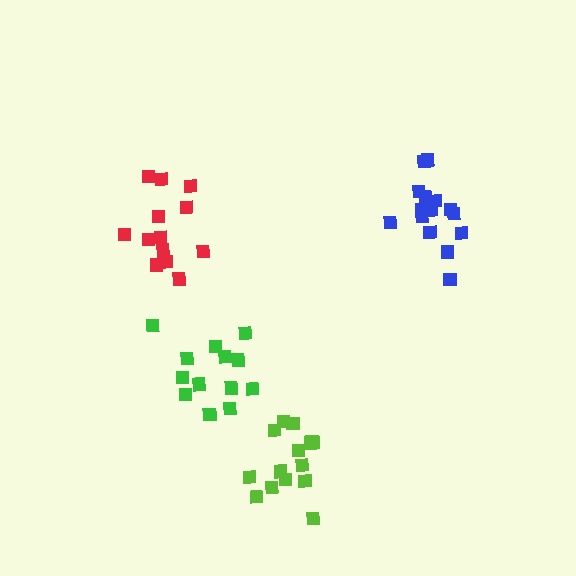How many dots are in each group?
Group 1: 16 dots, Group 2: 13 dots, Group 3: 14 dots, Group 4: 13 dots (56 total).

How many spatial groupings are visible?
There are 4 spatial groupings.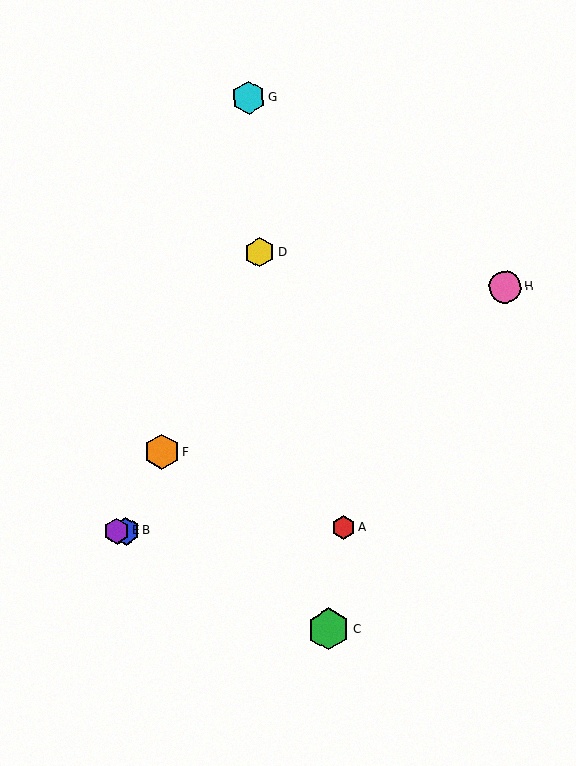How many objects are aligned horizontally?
3 objects (A, B, E) are aligned horizontally.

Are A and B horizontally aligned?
Yes, both are at y≈527.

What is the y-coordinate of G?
Object G is at y≈98.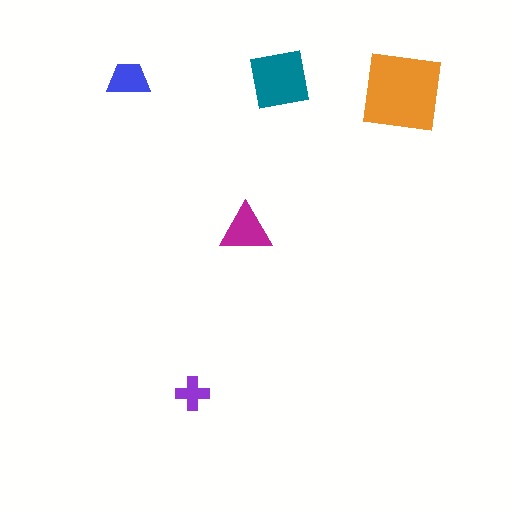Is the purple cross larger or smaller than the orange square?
Smaller.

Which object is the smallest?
The purple cross.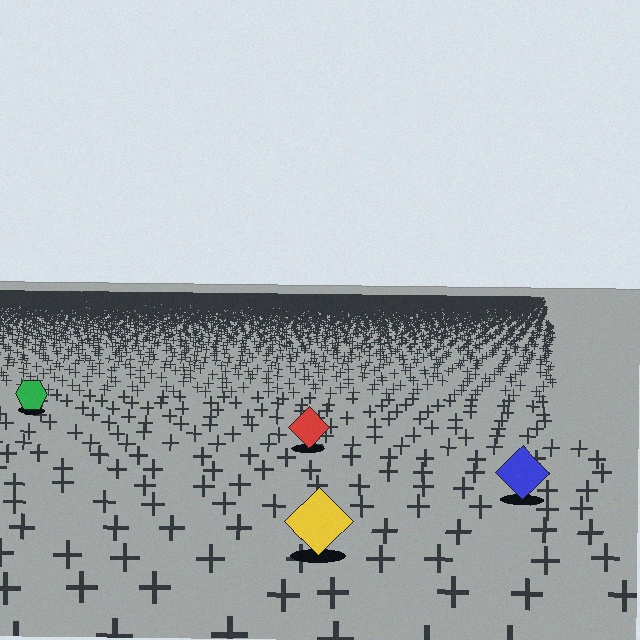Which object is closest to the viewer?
The yellow diamond is closest. The texture marks near it are larger and more spread out.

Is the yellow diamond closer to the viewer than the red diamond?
Yes. The yellow diamond is closer — you can tell from the texture gradient: the ground texture is coarser near it.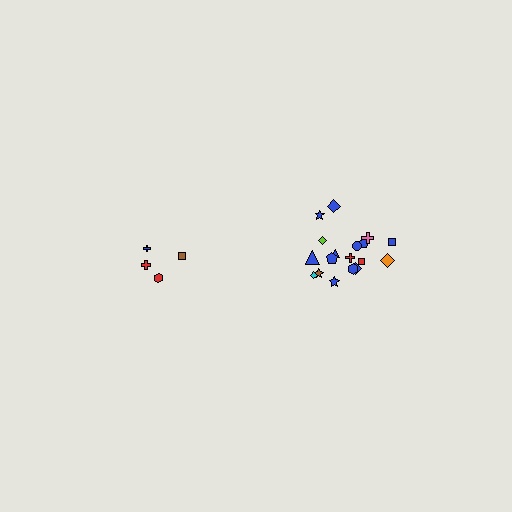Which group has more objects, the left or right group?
The right group.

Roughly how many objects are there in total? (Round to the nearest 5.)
Roughly 20 objects in total.